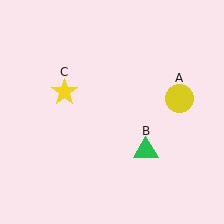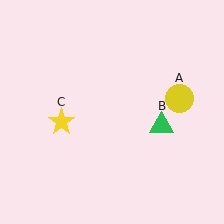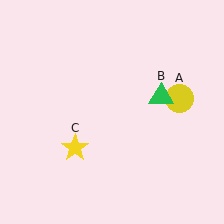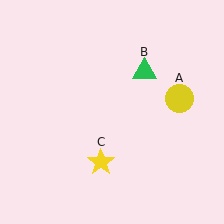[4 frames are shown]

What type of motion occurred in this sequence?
The green triangle (object B), yellow star (object C) rotated counterclockwise around the center of the scene.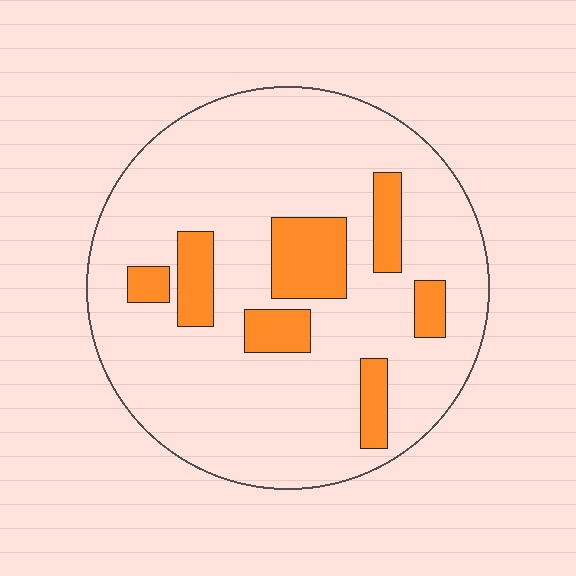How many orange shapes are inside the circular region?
7.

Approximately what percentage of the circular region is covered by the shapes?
Approximately 15%.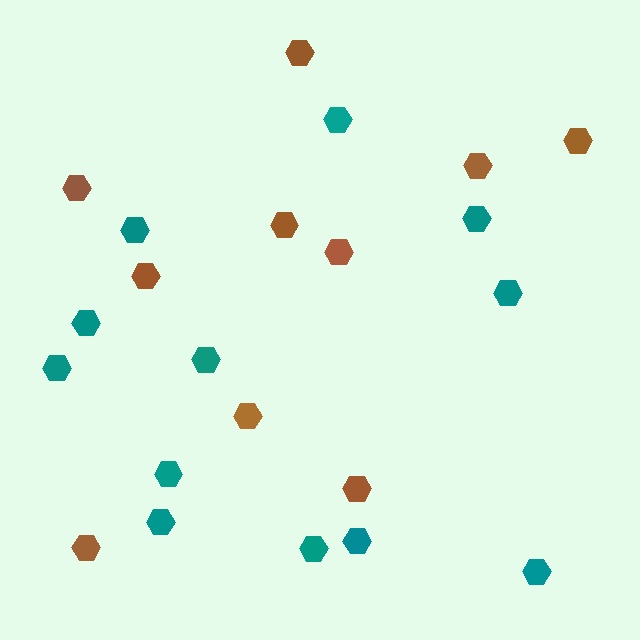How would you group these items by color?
There are 2 groups: one group of brown hexagons (10) and one group of teal hexagons (12).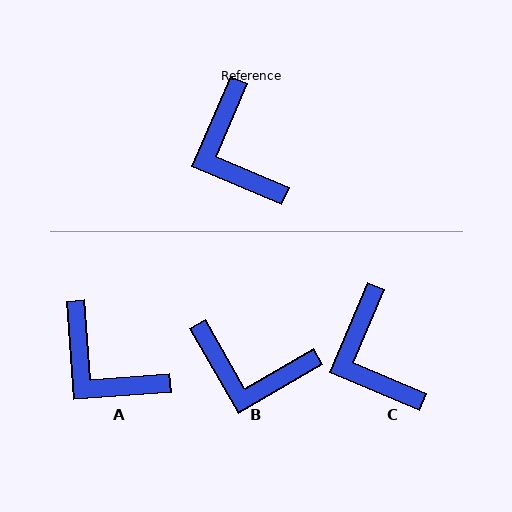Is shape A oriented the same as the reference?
No, it is off by about 27 degrees.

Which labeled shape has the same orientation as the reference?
C.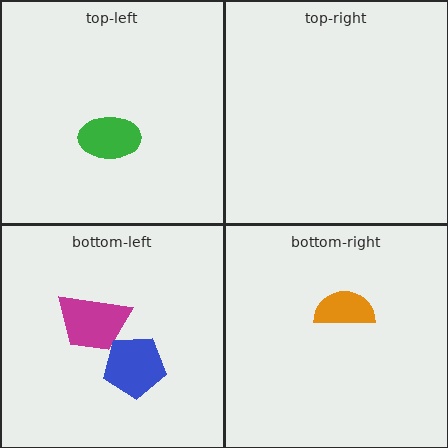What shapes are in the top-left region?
The green ellipse.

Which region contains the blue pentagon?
The bottom-left region.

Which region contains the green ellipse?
The top-left region.